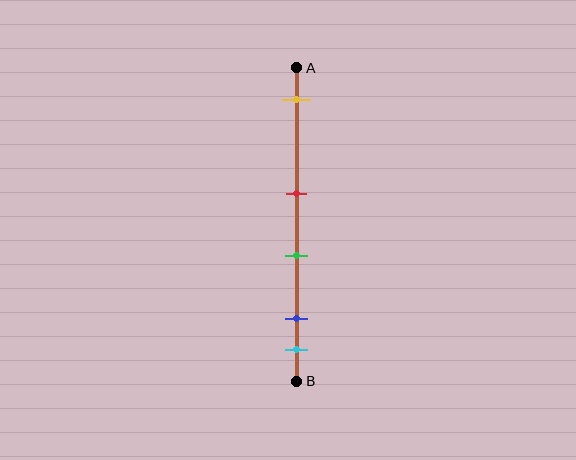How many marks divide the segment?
There are 5 marks dividing the segment.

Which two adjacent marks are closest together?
The blue and cyan marks are the closest adjacent pair.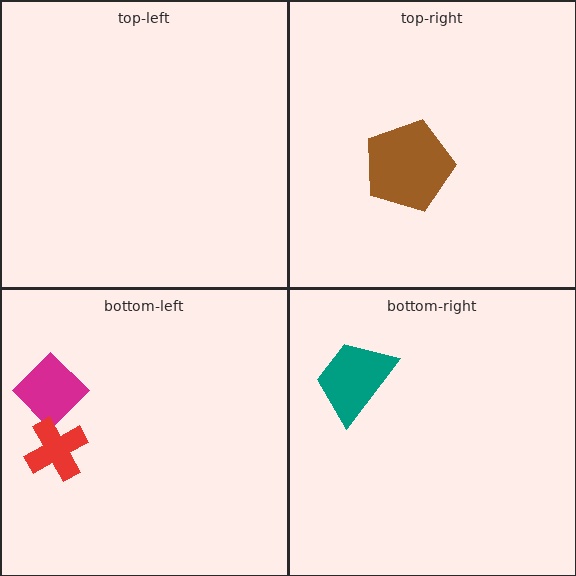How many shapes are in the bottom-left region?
2.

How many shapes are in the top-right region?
1.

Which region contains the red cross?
The bottom-left region.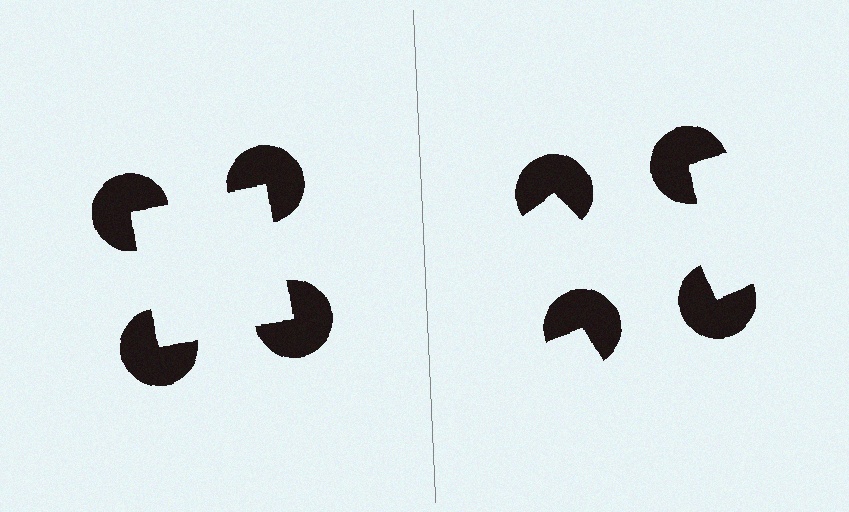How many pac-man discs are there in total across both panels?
8 — 4 on each side.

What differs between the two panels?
The pac-man discs are positioned identically on both sides; only the wedge orientations differ. On the left they align to a square; on the right they are misaligned.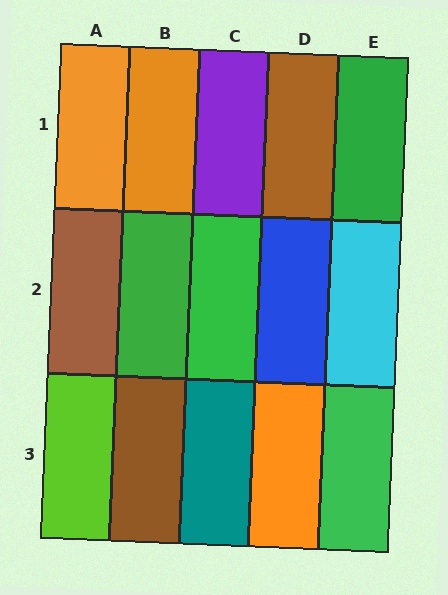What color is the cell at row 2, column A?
Brown.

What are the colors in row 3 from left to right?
Lime, brown, teal, orange, green.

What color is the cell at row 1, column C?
Purple.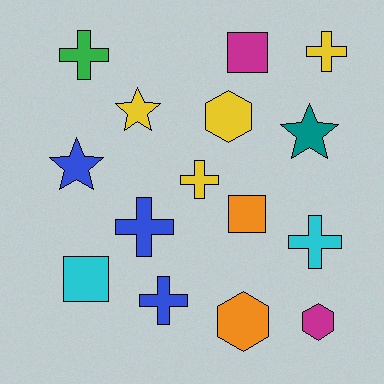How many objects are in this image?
There are 15 objects.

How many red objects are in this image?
There are no red objects.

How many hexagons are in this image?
There are 3 hexagons.